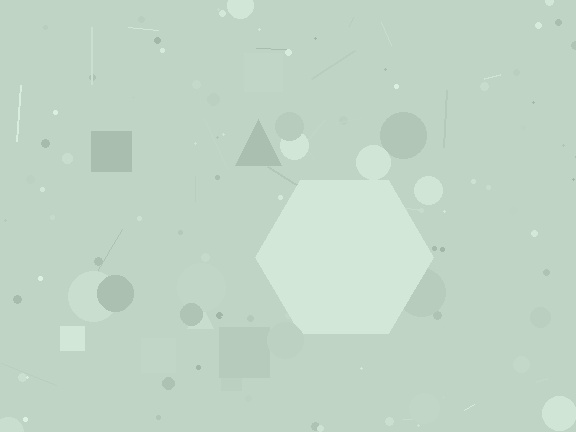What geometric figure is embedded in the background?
A hexagon is embedded in the background.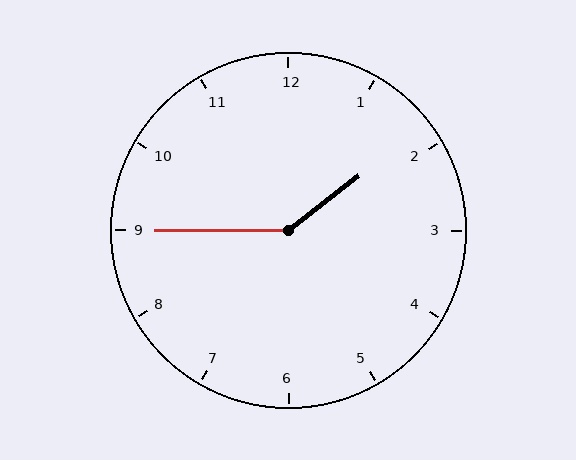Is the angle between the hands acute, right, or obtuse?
It is obtuse.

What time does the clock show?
1:45.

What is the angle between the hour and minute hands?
Approximately 142 degrees.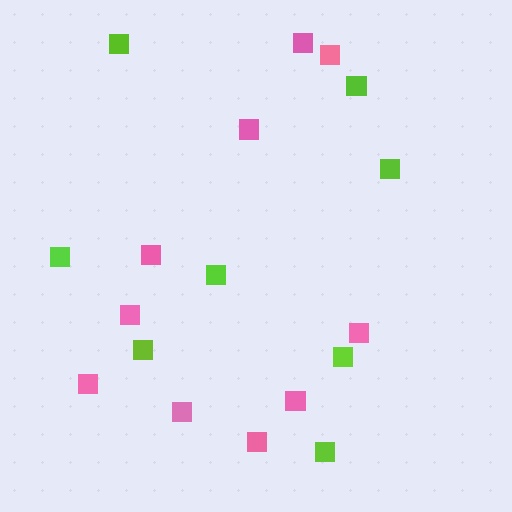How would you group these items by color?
There are 2 groups: one group of lime squares (8) and one group of pink squares (10).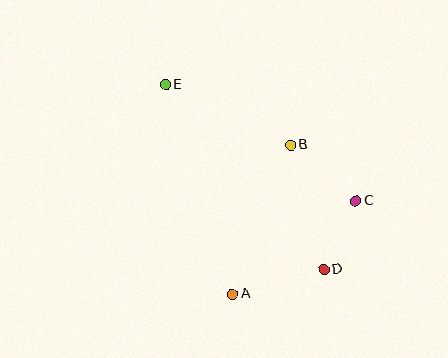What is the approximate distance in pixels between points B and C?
The distance between B and C is approximately 86 pixels.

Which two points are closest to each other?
Points C and D are closest to each other.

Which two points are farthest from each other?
Points D and E are farthest from each other.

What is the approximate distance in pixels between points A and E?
The distance between A and E is approximately 220 pixels.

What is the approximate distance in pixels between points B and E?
The distance between B and E is approximately 139 pixels.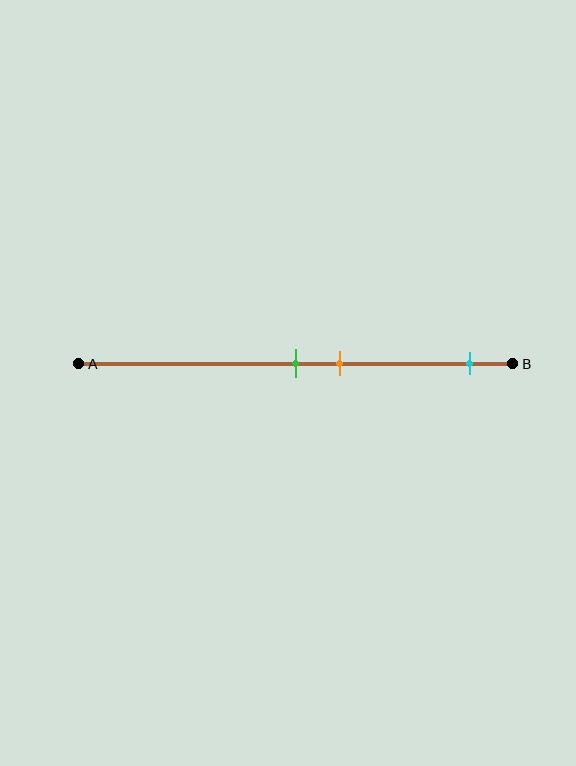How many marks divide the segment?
There are 3 marks dividing the segment.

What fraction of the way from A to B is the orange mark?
The orange mark is approximately 60% (0.6) of the way from A to B.